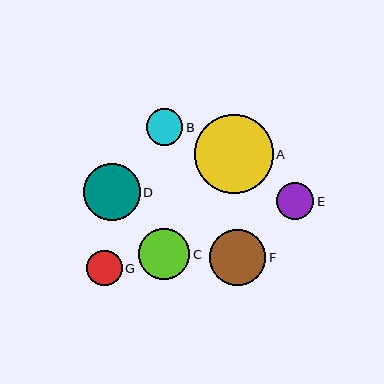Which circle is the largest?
Circle A is the largest with a size of approximately 79 pixels.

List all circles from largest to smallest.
From largest to smallest: A, D, F, C, E, B, G.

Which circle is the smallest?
Circle G is the smallest with a size of approximately 35 pixels.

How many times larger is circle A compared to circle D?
Circle A is approximately 1.4 times the size of circle D.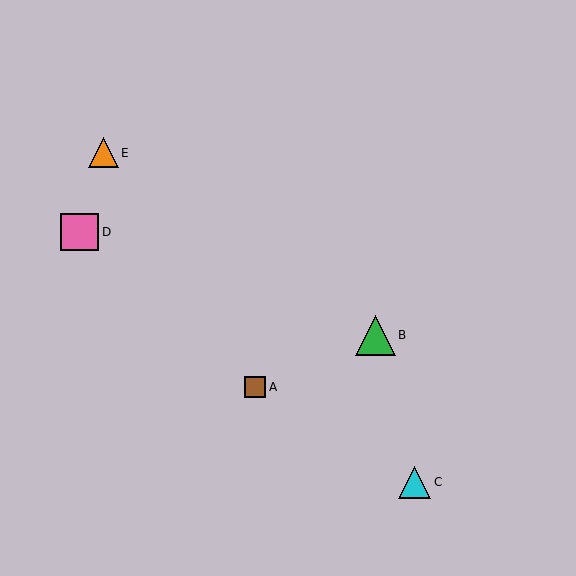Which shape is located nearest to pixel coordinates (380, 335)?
The green triangle (labeled B) at (375, 335) is nearest to that location.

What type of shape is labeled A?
Shape A is a brown square.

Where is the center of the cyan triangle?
The center of the cyan triangle is at (415, 482).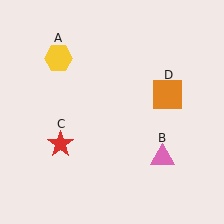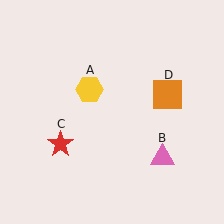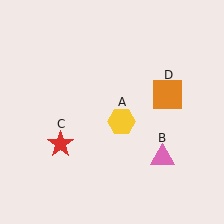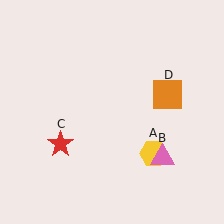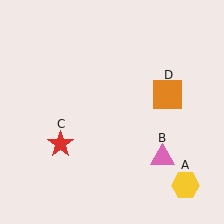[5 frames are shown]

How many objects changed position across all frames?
1 object changed position: yellow hexagon (object A).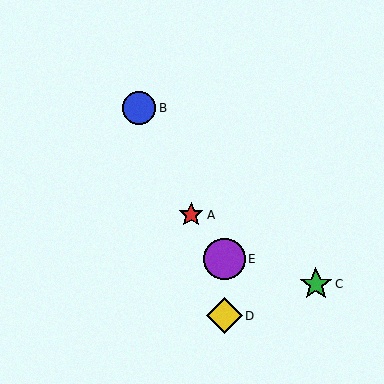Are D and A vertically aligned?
No, D is at x≈224 and A is at x≈191.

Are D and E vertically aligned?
Yes, both are at x≈224.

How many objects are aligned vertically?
2 objects (D, E) are aligned vertically.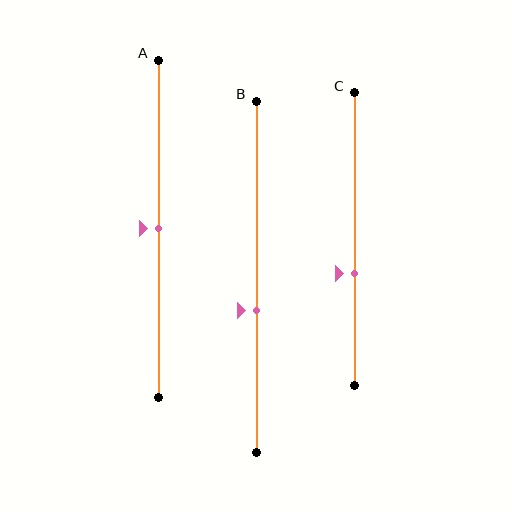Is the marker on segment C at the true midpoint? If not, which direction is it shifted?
No, the marker on segment C is shifted downward by about 12% of the segment length.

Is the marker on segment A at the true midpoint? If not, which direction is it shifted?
Yes, the marker on segment A is at the true midpoint.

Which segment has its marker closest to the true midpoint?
Segment A has its marker closest to the true midpoint.